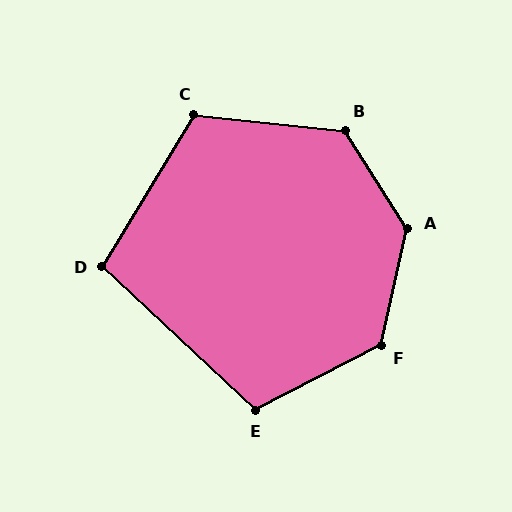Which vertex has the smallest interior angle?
D, at approximately 102 degrees.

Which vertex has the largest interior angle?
A, at approximately 135 degrees.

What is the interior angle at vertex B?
Approximately 128 degrees (obtuse).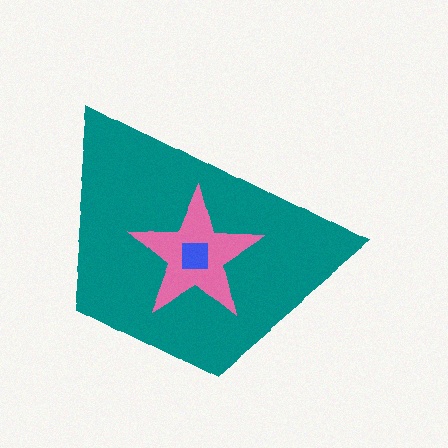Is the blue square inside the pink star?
Yes.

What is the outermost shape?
The teal trapezoid.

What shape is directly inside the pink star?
The blue square.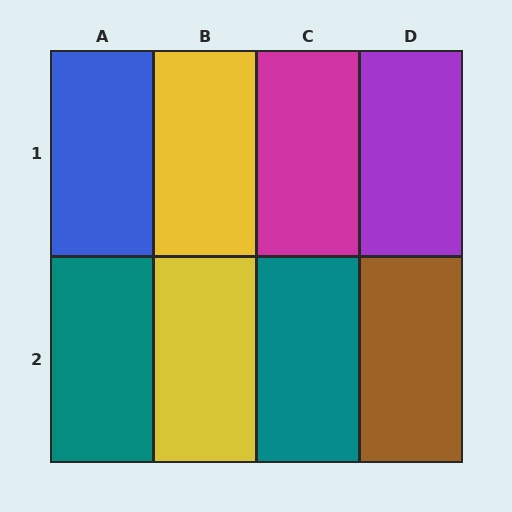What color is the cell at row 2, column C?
Teal.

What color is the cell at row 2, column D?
Brown.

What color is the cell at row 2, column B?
Yellow.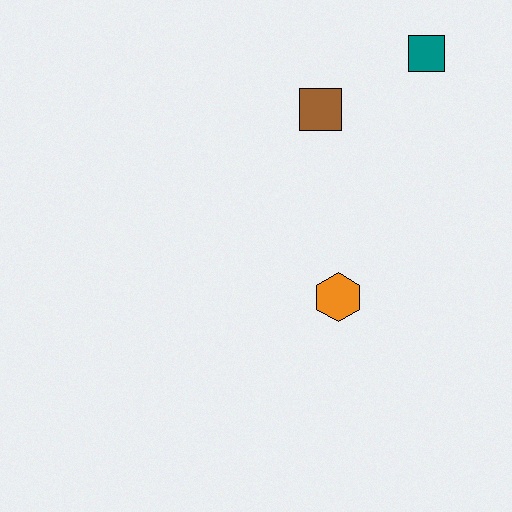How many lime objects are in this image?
There are no lime objects.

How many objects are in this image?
There are 3 objects.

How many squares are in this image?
There are 2 squares.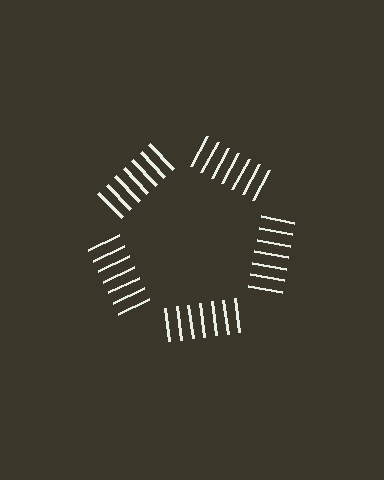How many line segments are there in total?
35 — 7 along each of the 5 edges.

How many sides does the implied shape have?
5 sides — the line-ends trace a pentagon.